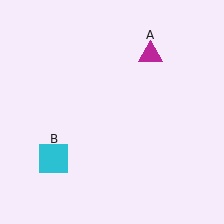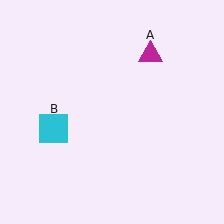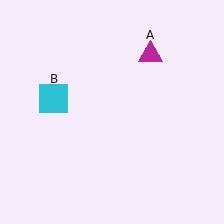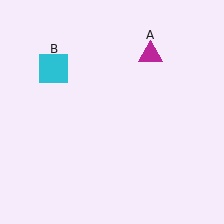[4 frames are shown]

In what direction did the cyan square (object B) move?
The cyan square (object B) moved up.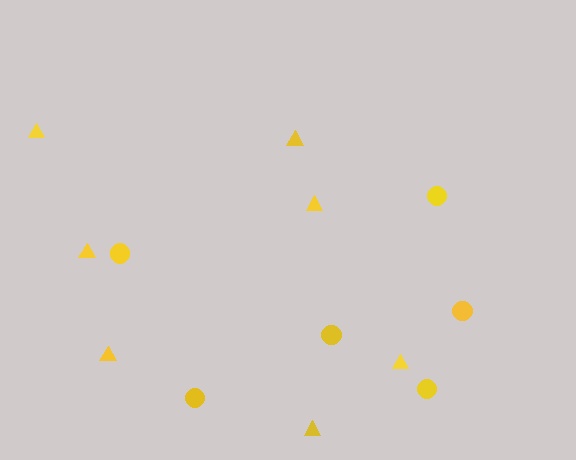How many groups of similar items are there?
There are 2 groups: one group of circles (6) and one group of triangles (7).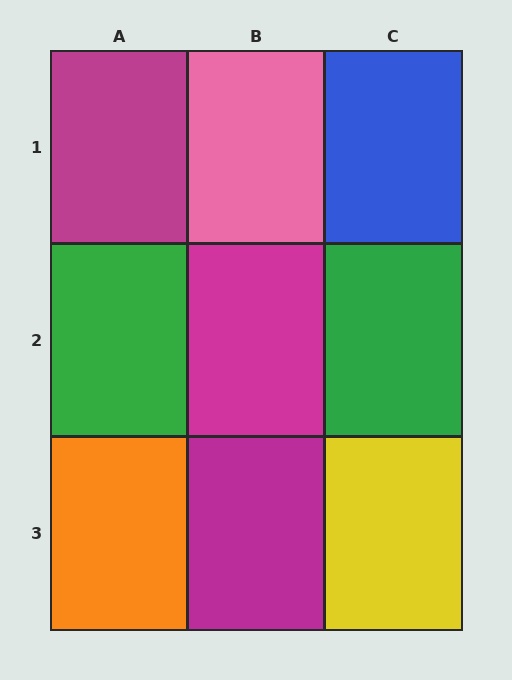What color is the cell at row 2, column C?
Green.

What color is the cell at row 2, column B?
Magenta.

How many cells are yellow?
1 cell is yellow.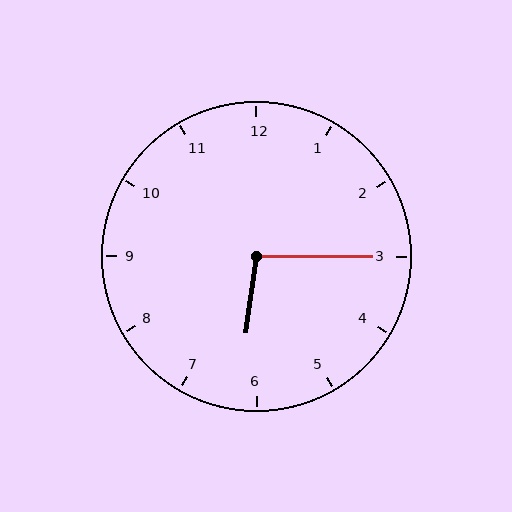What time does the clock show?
6:15.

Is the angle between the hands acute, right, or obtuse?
It is obtuse.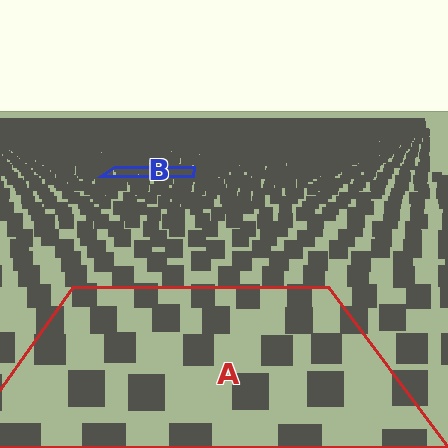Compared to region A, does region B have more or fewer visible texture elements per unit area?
Region B has more texture elements per unit area — they are packed more densely because it is farther away.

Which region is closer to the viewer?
Region A is closer. The texture elements there are larger and more spread out.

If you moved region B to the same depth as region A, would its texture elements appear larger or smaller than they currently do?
They would appear larger. At a closer depth, the same texture elements are projected at a bigger on-screen size.